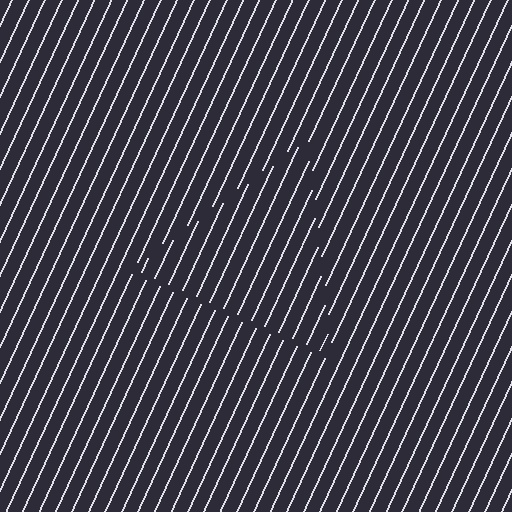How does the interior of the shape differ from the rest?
The interior of the shape contains the same grating, shifted by half a period — the contour is defined by the phase discontinuity where line-ends from the inner and outer gratings abut.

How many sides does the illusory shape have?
3 sides — the line-ends trace a triangle.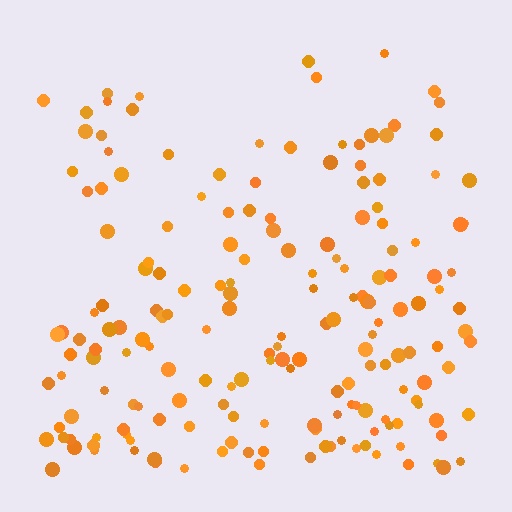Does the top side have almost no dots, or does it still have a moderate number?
Still a moderate number, just noticeably fewer than the bottom.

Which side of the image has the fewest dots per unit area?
The top.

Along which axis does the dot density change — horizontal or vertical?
Vertical.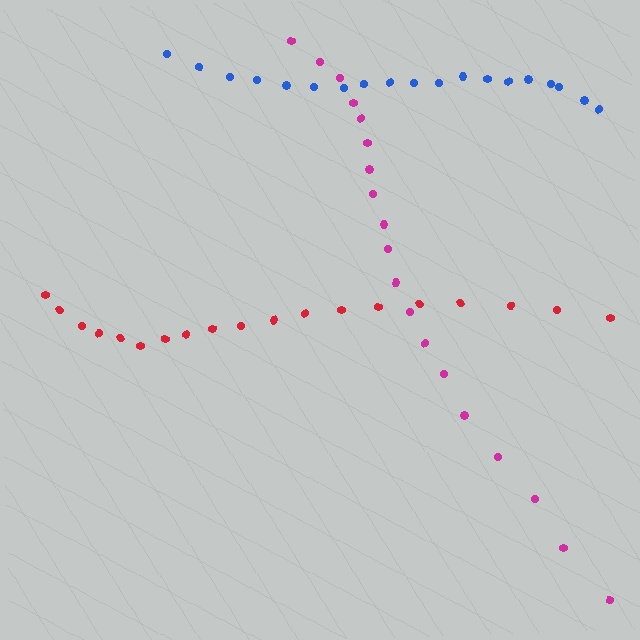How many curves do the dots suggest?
There are 3 distinct paths.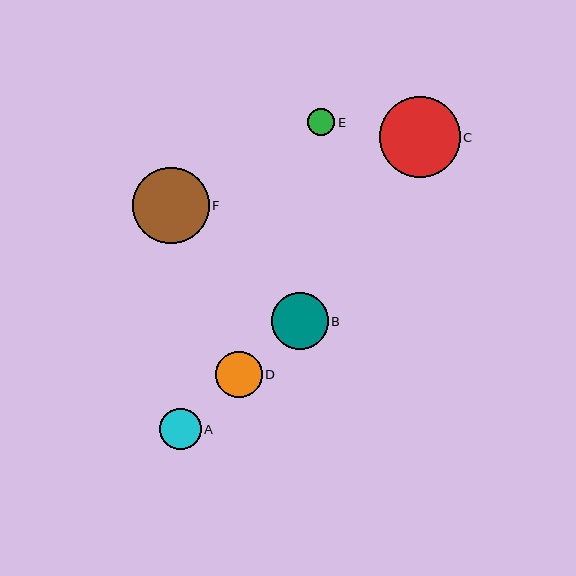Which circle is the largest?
Circle C is the largest with a size of approximately 81 pixels.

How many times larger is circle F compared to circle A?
Circle F is approximately 1.8 times the size of circle A.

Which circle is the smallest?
Circle E is the smallest with a size of approximately 27 pixels.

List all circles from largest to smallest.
From largest to smallest: C, F, B, D, A, E.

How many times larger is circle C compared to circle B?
Circle C is approximately 1.4 times the size of circle B.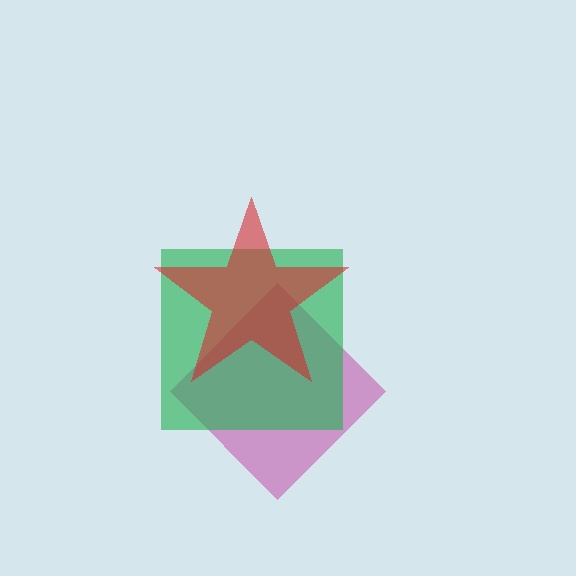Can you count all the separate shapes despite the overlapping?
Yes, there are 3 separate shapes.